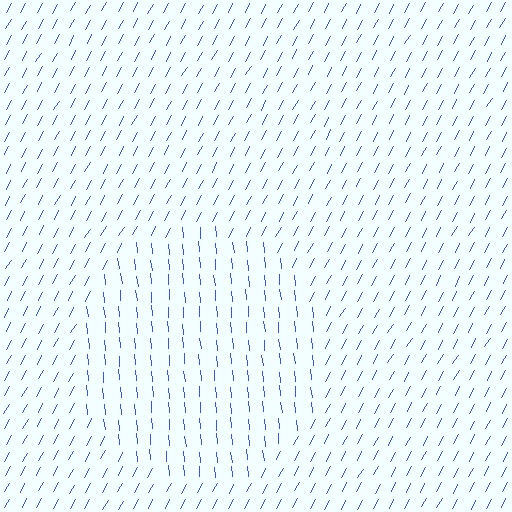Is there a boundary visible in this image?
Yes, there is a texture boundary formed by a change in line orientation.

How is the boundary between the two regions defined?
The boundary is defined purely by a change in line orientation (approximately 34 degrees difference). All lines are the same color and thickness.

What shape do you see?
I see a circle.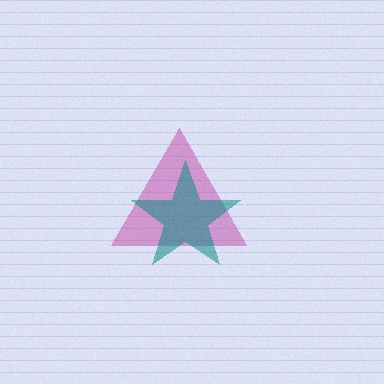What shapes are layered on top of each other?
The layered shapes are: a magenta triangle, a teal star.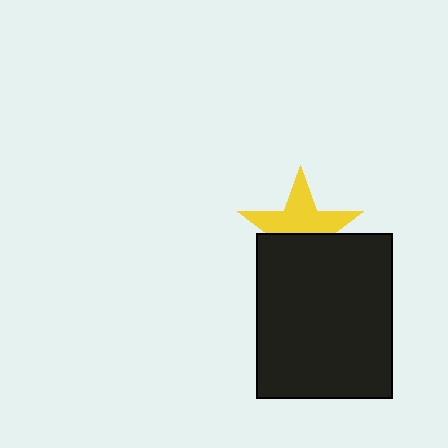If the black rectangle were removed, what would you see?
You would see the complete yellow star.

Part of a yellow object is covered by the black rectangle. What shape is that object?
It is a star.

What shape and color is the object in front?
The object in front is a black rectangle.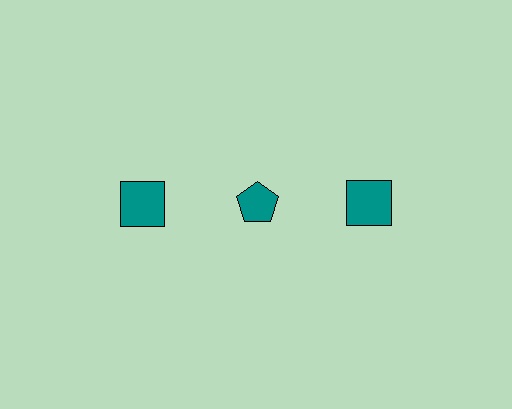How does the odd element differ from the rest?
It has a different shape: pentagon instead of square.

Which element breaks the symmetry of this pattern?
The teal pentagon in the top row, second from left column breaks the symmetry. All other shapes are teal squares.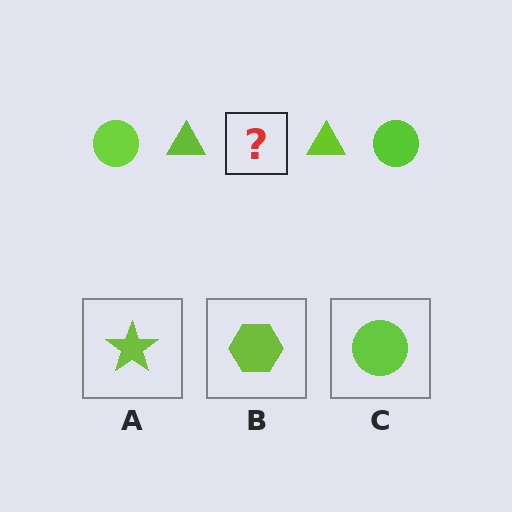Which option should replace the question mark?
Option C.